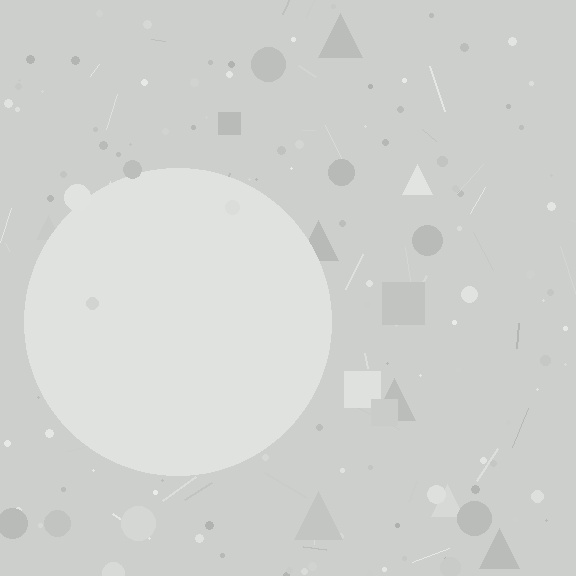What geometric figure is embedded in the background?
A circle is embedded in the background.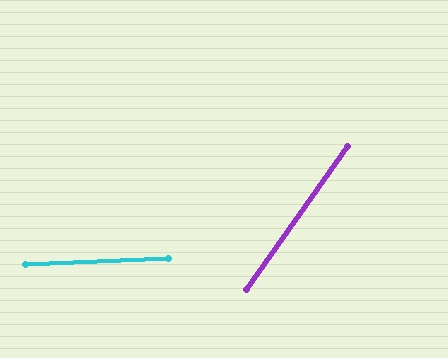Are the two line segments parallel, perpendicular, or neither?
Neither parallel nor perpendicular — they differ by about 52°.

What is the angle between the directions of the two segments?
Approximately 52 degrees.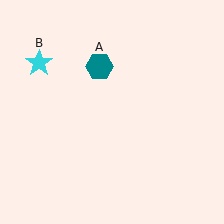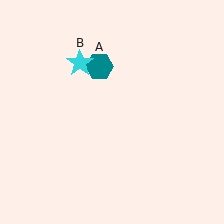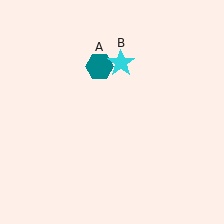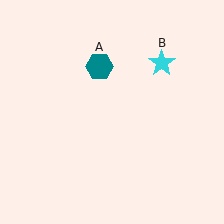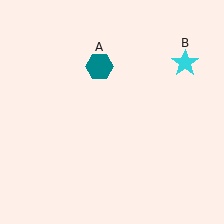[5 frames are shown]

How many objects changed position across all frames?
1 object changed position: cyan star (object B).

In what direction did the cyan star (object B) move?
The cyan star (object B) moved right.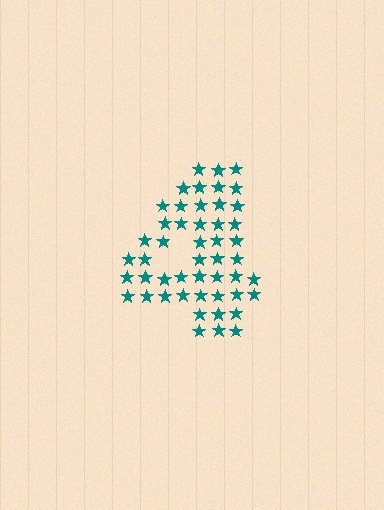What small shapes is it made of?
It is made of small stars.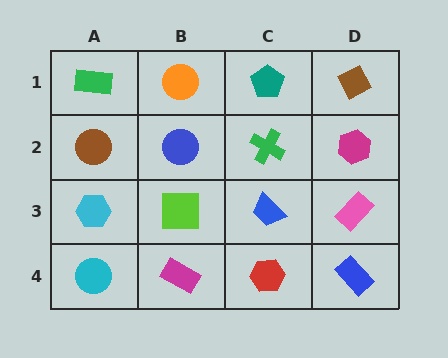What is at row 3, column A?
A cyan hexagon.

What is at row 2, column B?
A blue circle.